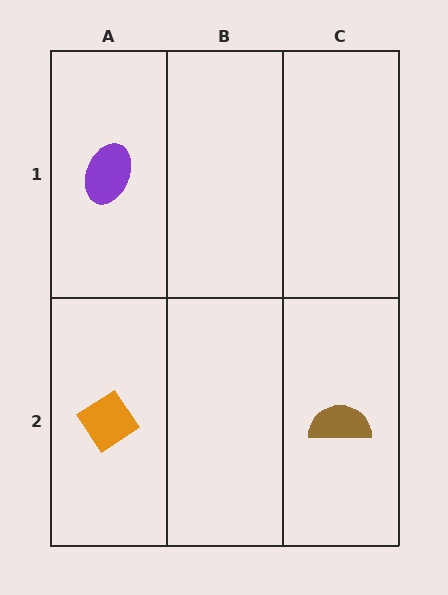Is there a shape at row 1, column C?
No, that cell is empty.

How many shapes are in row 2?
2 shapes.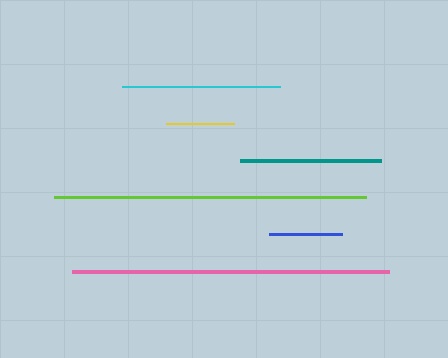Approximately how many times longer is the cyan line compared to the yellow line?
The cyan line is approximately 2.3 times the length of the yellow line.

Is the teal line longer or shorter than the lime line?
The lime line is longer than the teal line.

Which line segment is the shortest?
The yellow line is the shortest at approximately 69 pixels.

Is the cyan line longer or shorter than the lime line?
The lime line is longer than the cyan line.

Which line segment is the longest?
The pink line is the longest at approximately 317 pixels.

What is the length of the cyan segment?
The cyan segment is approximately 158 pixels long.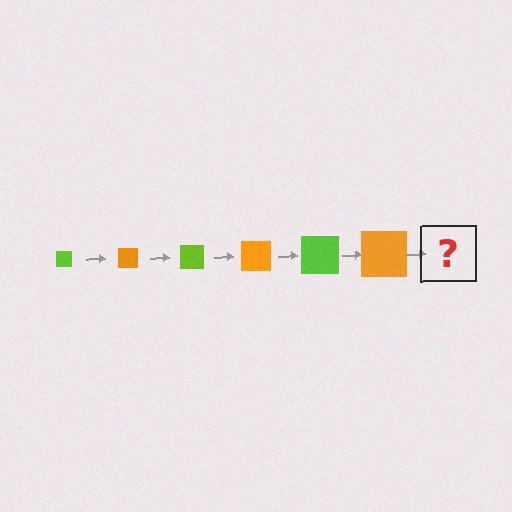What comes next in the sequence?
The next element should be a lime square, larger than the previous one.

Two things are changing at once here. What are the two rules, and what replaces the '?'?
The two rules are that the square grows larger each step and the color cycles through lime and orange. The '?' should be a lime square, larger than the previous one.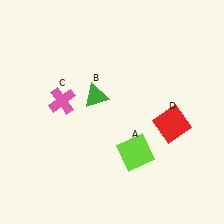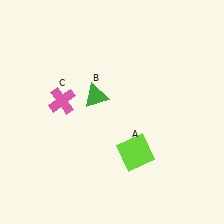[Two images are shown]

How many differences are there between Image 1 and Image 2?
There is 1 difference between the two images.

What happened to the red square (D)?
The red square (D) was removed in Image 2. It was in the bottom-right area of Image 1.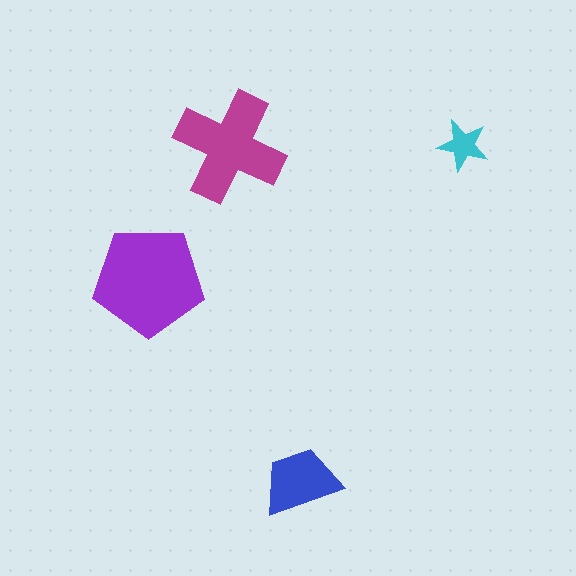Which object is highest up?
The cyan star is topmost.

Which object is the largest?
The purple pentagon.